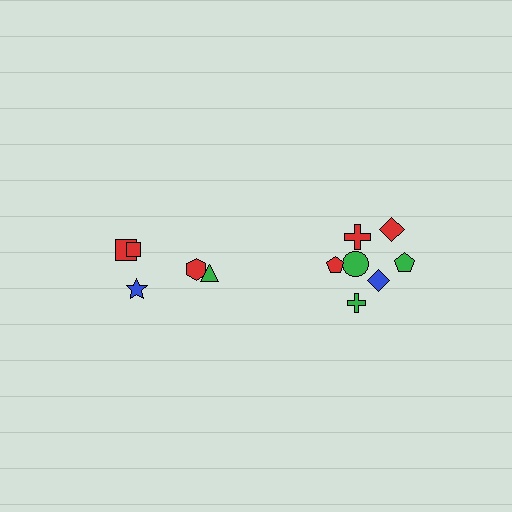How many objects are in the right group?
There are 7 objects.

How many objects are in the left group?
There are 5 objects.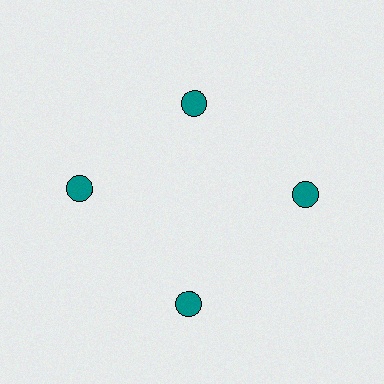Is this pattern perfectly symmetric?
No. The 4 teal circles are arranged in a ring, but one element near the 12 o'clock position is pulled inward toward the center, breaking the 4-fold rotational symmetry.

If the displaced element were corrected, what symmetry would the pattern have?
It would have 4-fold rotational symmetry — the pattern would map onto itself every 90 degrees.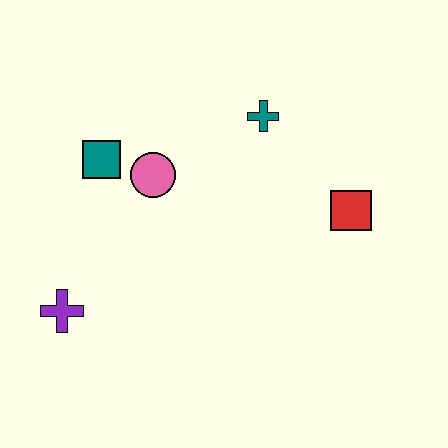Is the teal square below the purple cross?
No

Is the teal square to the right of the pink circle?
No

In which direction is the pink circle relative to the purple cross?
The pink circle is above the purple cross.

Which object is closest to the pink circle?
The teal square is closest to the pink circle.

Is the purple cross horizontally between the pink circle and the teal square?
No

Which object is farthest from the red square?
The purple cross is farthest from the red square.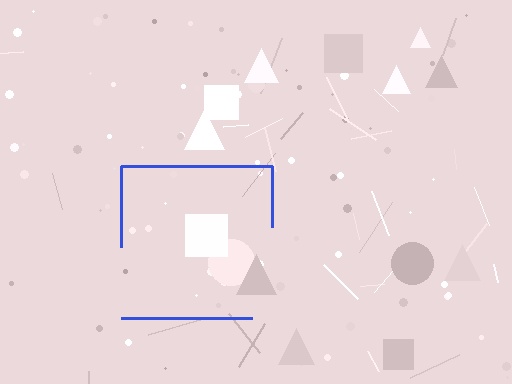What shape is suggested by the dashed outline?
The dashed outline suggests a square.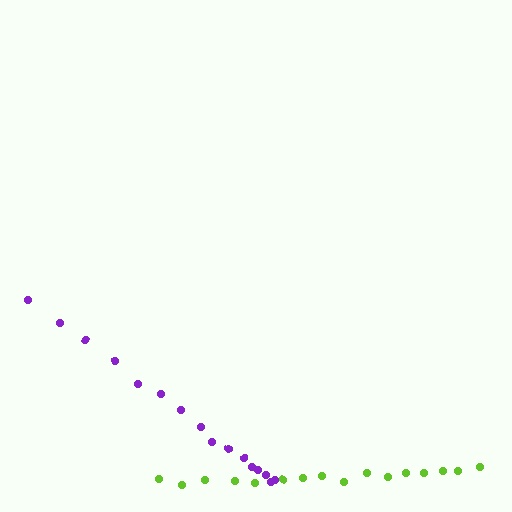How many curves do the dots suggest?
There are 2 distinct paths.